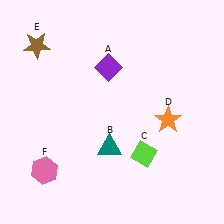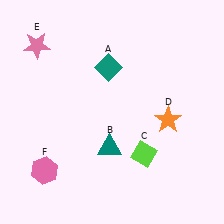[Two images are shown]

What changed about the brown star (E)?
In Image 1, E is brown. In Image 2, it changed to pink.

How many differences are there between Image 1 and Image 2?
There are 2 differences between the two images.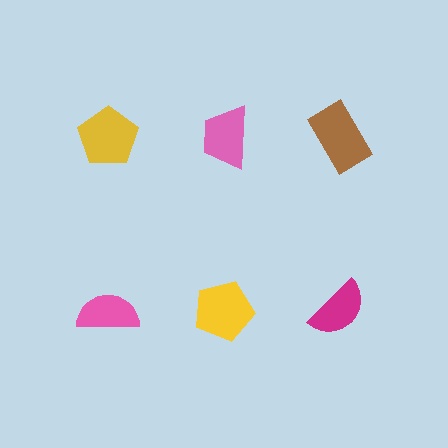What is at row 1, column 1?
A yellow pentagon.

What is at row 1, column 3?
A brown rectangle.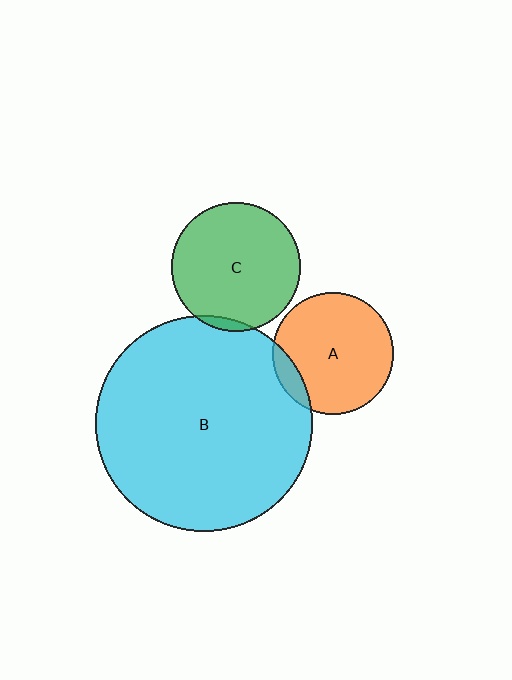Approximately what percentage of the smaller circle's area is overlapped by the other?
Approximately 5%.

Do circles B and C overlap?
Yes.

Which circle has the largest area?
Circle B (cyan).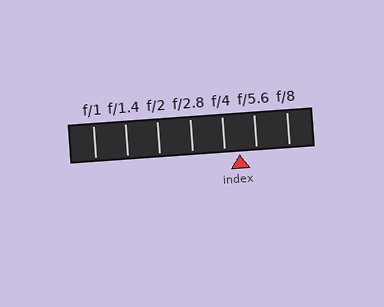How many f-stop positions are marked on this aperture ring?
There are 7 f-stop positions marked.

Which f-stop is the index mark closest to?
The index mark is closest to f/4.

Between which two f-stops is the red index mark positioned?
The index mark is between f/4 and f/5.6.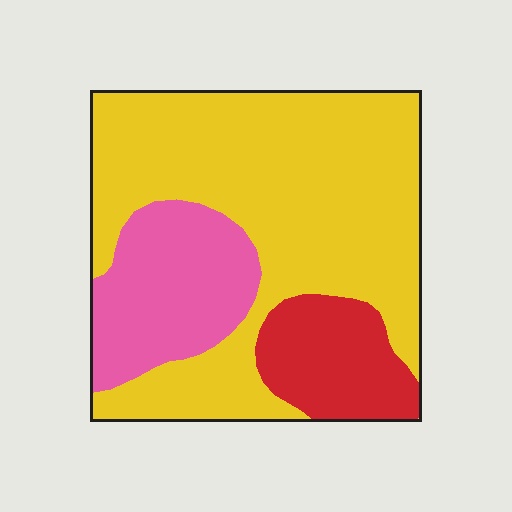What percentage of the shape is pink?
Pink covers around 20% of the shape.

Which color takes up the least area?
Red, at roughly 15%.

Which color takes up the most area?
Yellow, at roughly 65%.